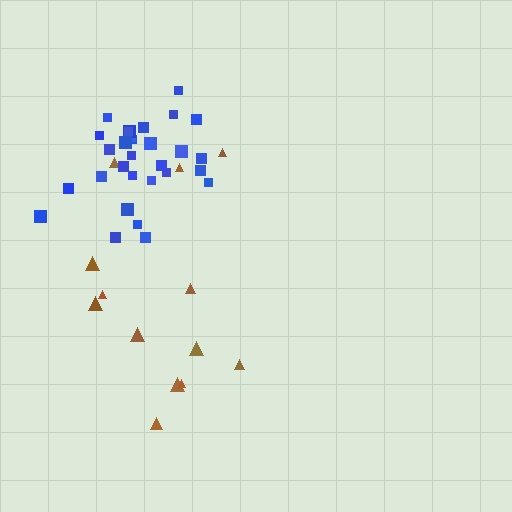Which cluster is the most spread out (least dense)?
Brown.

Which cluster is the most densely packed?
Blue.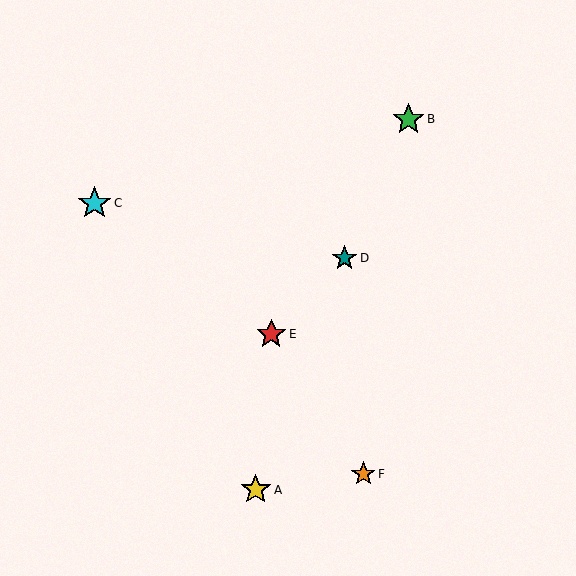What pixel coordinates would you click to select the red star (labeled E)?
Click at (271, 334) to select the red star E.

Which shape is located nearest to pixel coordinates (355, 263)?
The teal star (labeled D) at (344, 258) is nearest to that location.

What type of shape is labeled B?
Shape B is a green star.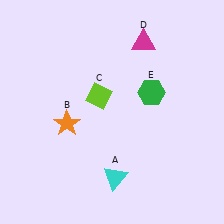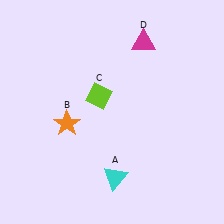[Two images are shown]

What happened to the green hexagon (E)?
The green hexagon (E) was removed in Image 2. It was in the top-right area of Image 1.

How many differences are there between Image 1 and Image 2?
There is 1 difference between the two images.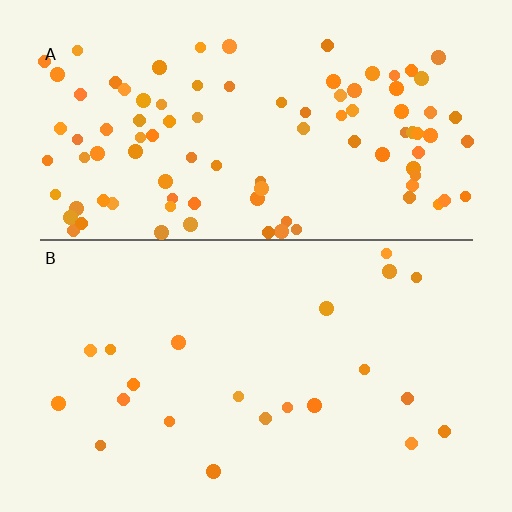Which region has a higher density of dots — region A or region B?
A (the top).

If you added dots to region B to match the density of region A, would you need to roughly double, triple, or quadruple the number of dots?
Approximately quadruple.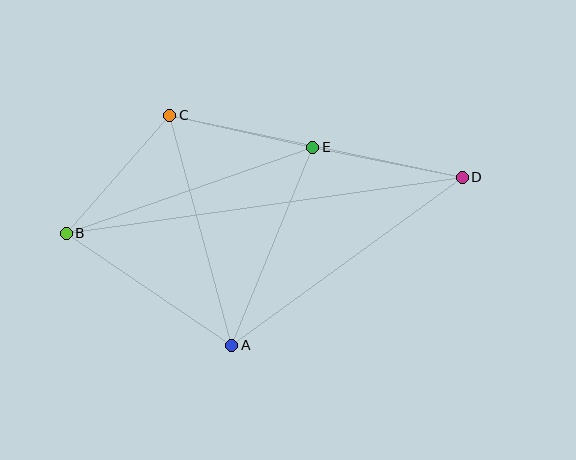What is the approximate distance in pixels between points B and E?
The distance between B and E is approximately 261 pixels.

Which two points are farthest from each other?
Points B and D are farthest from each other.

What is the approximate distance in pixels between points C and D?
The distance between C and D is approximately 299 pixels.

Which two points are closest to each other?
Points C and E are closest to each other.